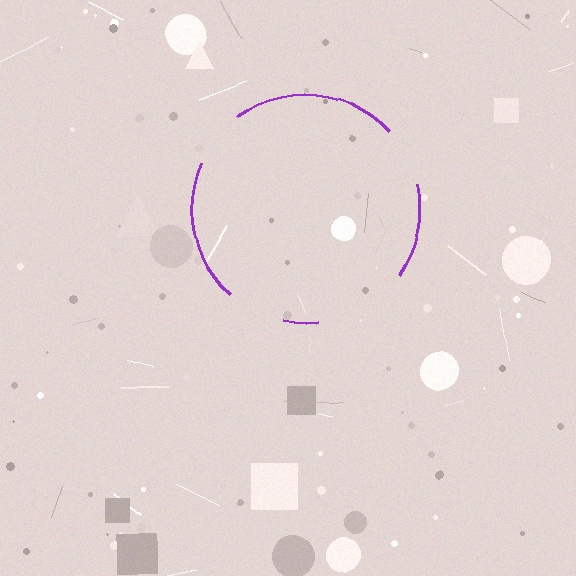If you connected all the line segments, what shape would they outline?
They would outline a circle.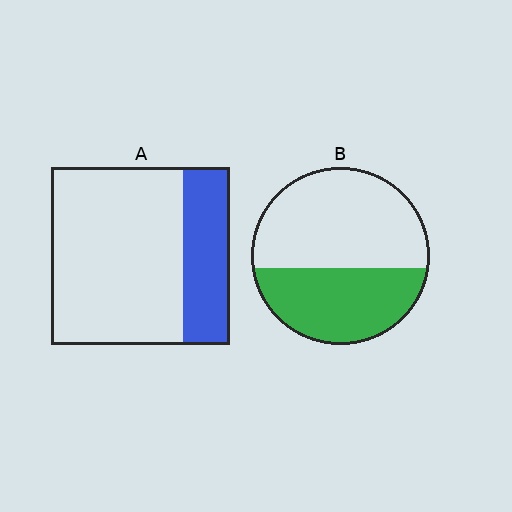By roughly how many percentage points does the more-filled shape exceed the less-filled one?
By roughly 15 percentage points (B over A).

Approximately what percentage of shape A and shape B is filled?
A is approximately 25% and B is approximately 40%.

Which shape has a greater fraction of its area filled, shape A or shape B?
Shape B.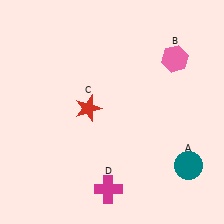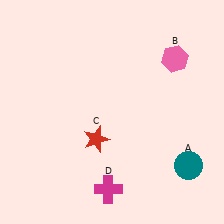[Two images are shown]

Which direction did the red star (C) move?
The red star (C) moved down.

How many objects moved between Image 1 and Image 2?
1 object moved between the two images.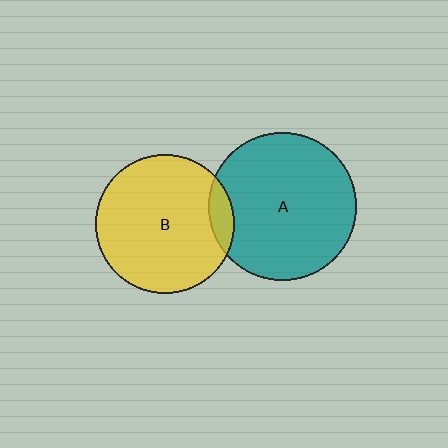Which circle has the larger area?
Circle A (teal).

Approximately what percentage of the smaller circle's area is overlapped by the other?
Approximately 10%.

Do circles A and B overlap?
Yes.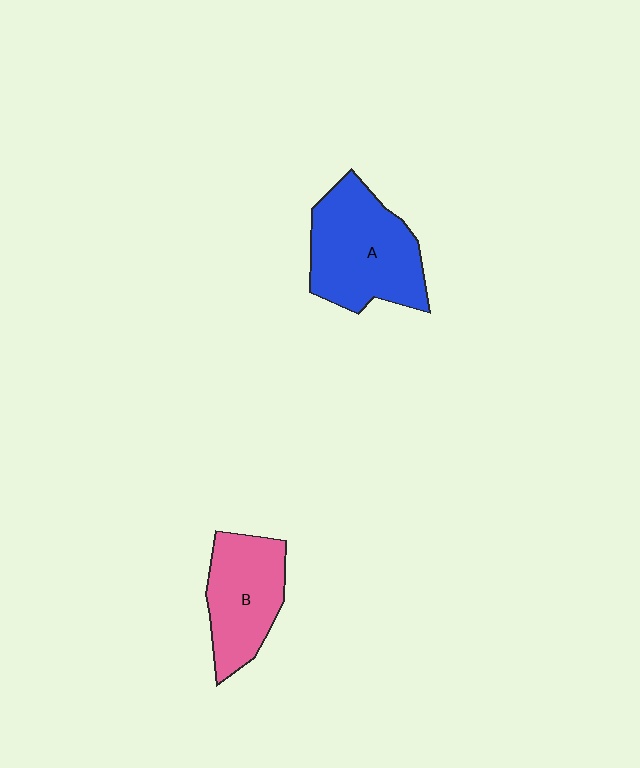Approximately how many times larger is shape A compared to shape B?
Approximately 1.3 times.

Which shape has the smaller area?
Shape B (pink).